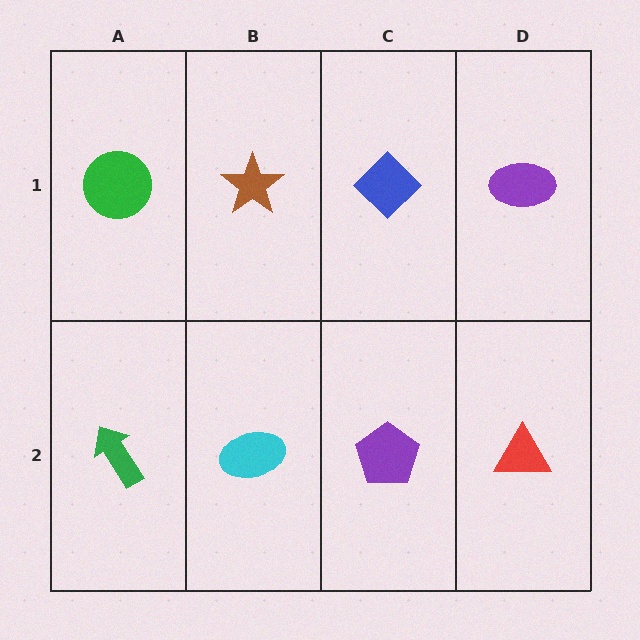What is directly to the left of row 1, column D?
A blue diamond.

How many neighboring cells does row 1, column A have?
2.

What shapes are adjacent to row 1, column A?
A green arrow (row 2, column A), a brown star (row 1, column B).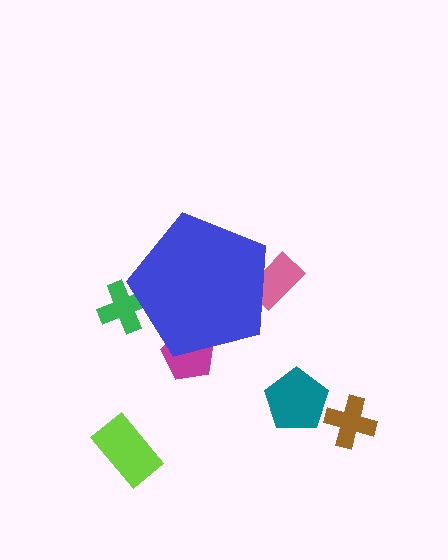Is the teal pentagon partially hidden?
No, the teal pentagon is fully visible.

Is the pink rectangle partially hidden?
Yes, the pink rectangle is partially hidden behind the blue pentagon.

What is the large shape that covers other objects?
A blue pentagon.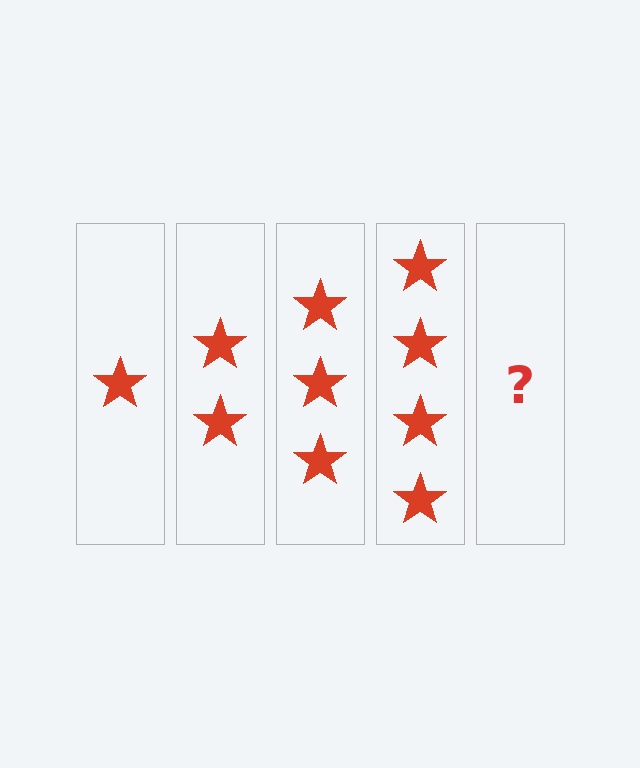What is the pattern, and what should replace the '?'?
The pattern is that each step adds one more star. The '?' should be 5 stars.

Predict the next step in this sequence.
The next step is 5 stars.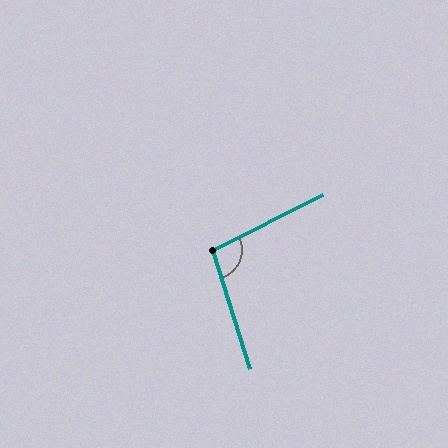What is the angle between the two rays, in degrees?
Approximately 99 degrees.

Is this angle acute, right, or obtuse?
It is obtuse.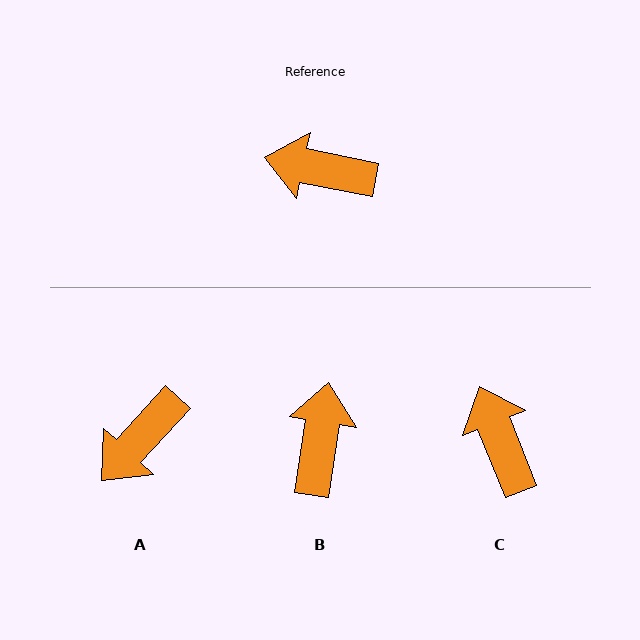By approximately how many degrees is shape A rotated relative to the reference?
Approximately 59 degrees counter-clockwise.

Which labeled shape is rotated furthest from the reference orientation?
B, about 87 degrees away.